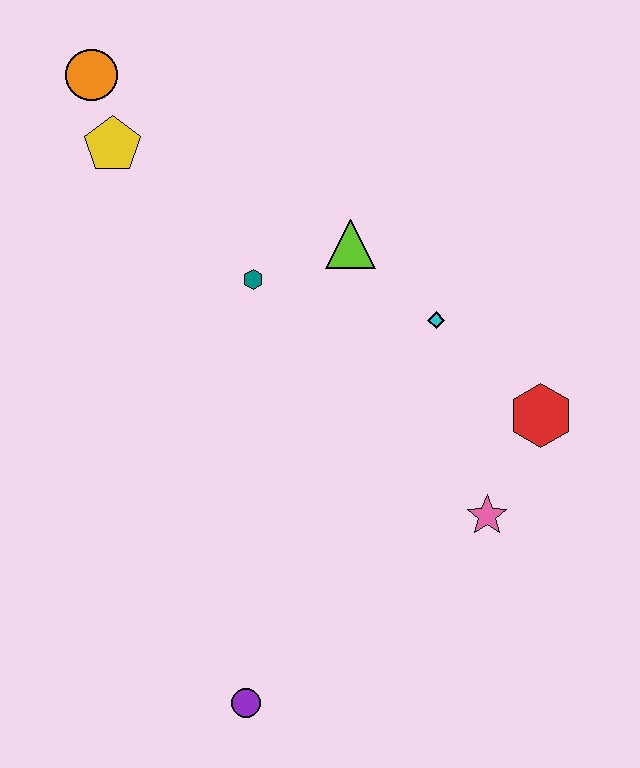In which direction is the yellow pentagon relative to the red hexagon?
The yellow pentagon is to the left of the red hexagon.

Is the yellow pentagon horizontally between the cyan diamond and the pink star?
No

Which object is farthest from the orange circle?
The purple circle is farthest from the orange circle.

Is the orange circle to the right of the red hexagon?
No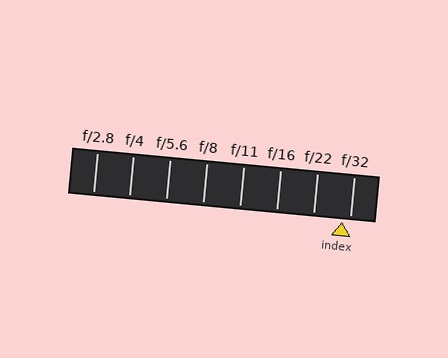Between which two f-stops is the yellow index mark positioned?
The index mark is between f/22 and f/32.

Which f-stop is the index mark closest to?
The index mark is closest to f/32.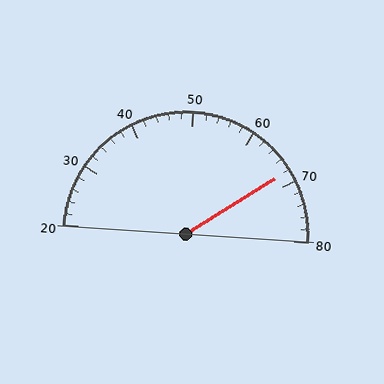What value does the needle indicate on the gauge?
The needle indicates approximately 68.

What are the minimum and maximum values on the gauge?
The gauge ranges from 20 to 80.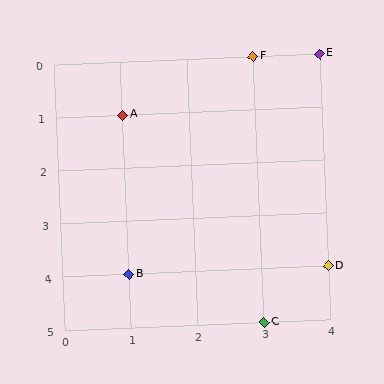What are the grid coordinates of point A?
Point A is at grid coordinates (1, 1).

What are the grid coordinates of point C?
Point C is at grid coordinates (3, 5).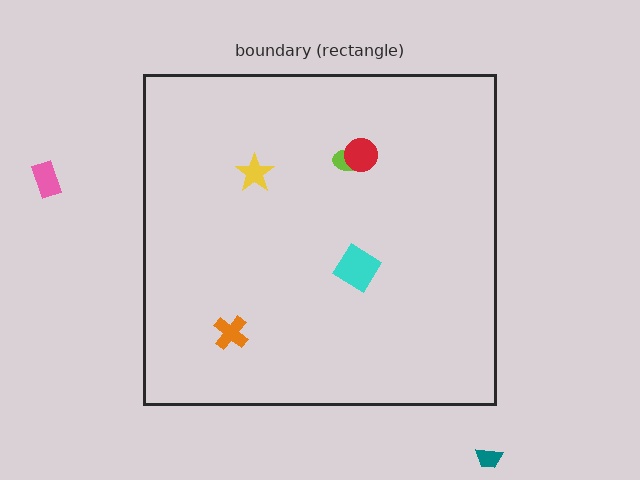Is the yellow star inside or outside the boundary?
Inside.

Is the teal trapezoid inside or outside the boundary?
Outside.